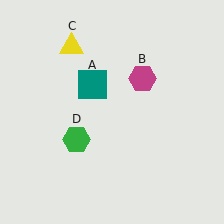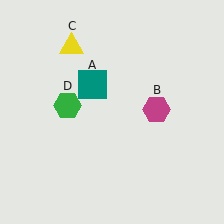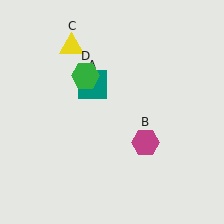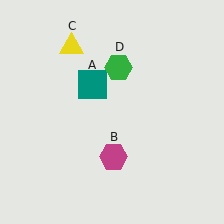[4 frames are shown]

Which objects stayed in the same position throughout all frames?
Teal square (object A) and yellow triangle (object C) remained stationary.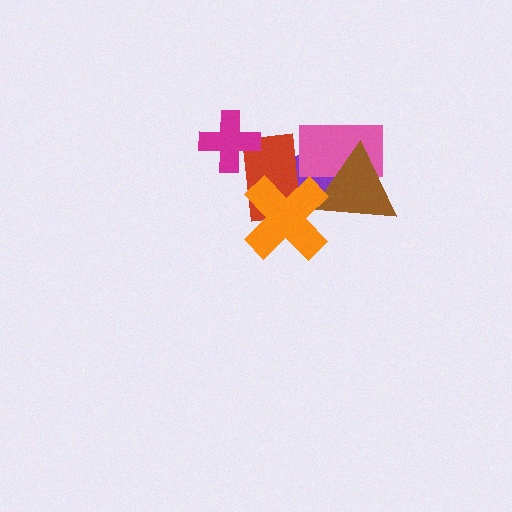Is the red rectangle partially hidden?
Yes, it is partially covered by another shape.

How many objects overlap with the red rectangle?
4 objects overlap with the red rectangle.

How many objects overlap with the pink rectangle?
3 objects overlap with the pink rectangle.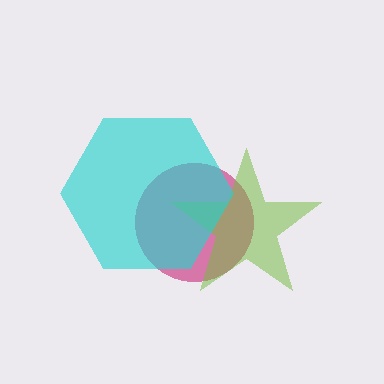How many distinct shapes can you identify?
There are 3 distinct shapes: a magenta circle, a lime star, a cyan hexagon.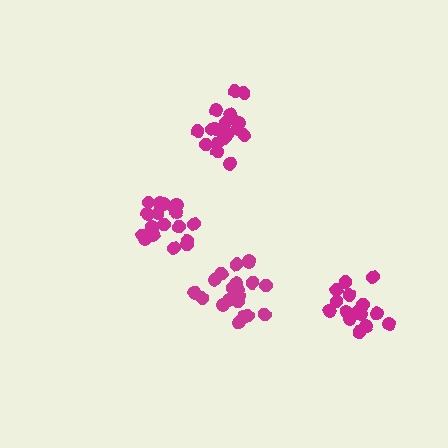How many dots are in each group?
Group 1: 16 dots, Group 2: 18 dots, Group 3: 20 dots, Group 4: 20 dots (74 total).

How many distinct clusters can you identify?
There are 4 distinct clusters.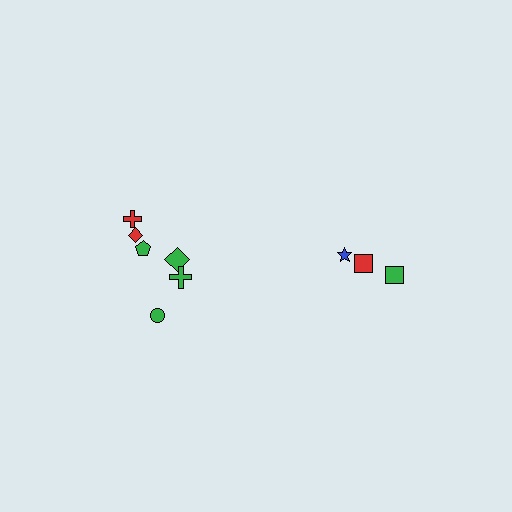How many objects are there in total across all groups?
There are 9 objects.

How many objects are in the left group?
There are 6 objects.